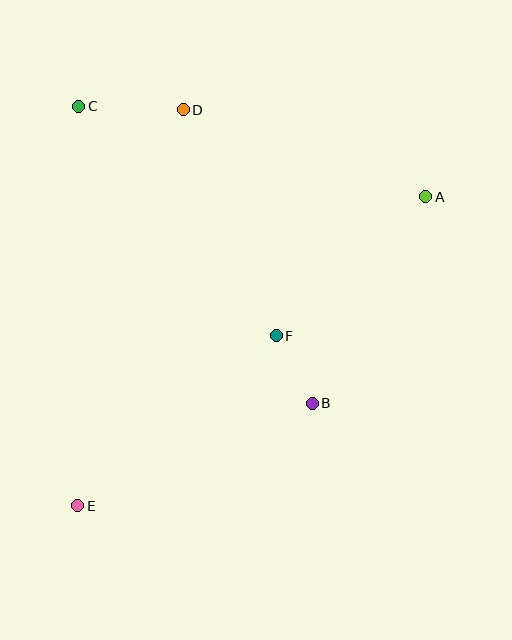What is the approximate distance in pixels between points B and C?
The distance between B and C is approximately 378 pixels.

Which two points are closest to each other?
Points B and F are closest to each other.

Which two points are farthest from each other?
Points A and E are farthest from each other.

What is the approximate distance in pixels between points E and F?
The distance between E and F is approximately 261 pixels.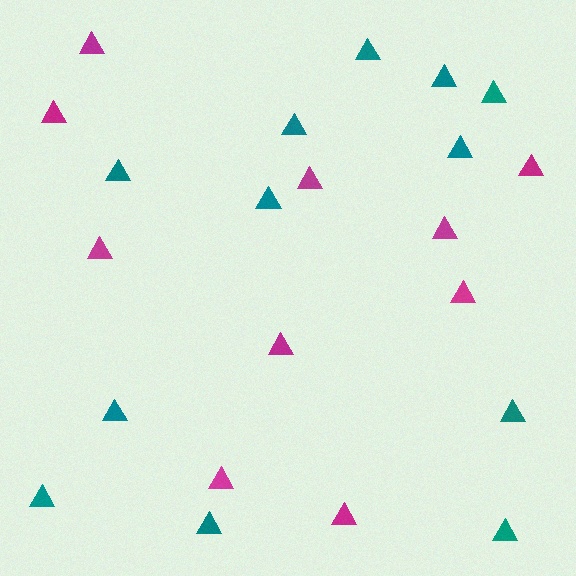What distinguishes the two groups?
There are 2 groups: one group of magenta triangles (10) and one group of teal triangles (12).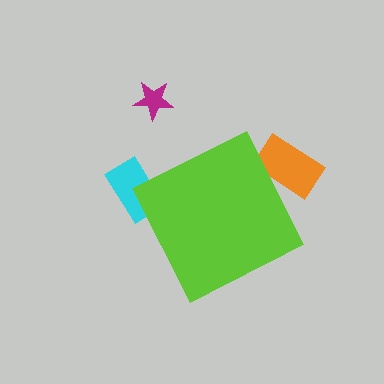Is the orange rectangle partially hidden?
Yes, the orange rectangle is partially hidden behind the lime diamond.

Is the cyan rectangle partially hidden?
Yes, the cyan rectangle is partially hidden behind the lime diamond.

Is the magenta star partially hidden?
No, the magenta star is fully visible.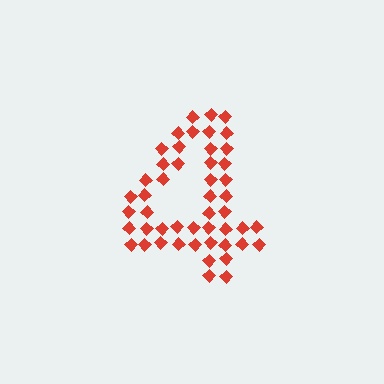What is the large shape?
The large shape is the digit 4.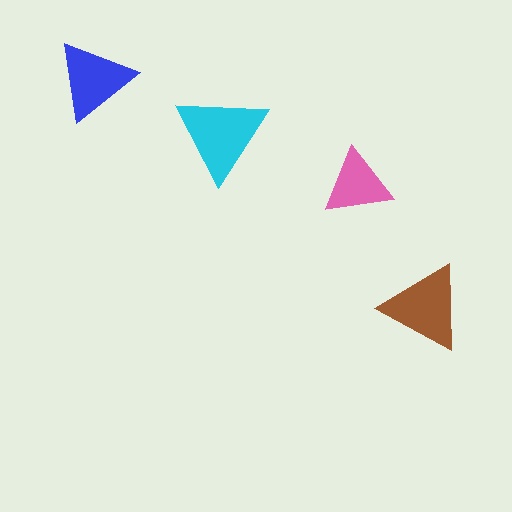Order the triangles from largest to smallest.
the cyan one, the brown one, the blue one, the pink one.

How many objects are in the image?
There are 4 objects in the image.